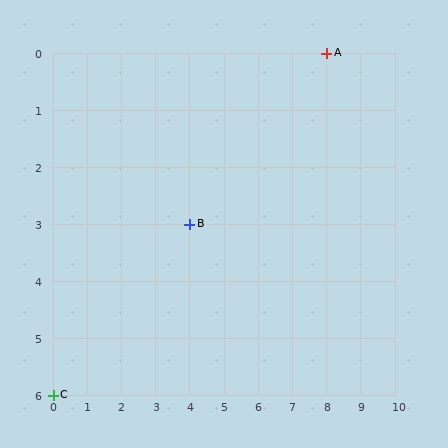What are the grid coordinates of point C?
Point C is at grid coordinates (0, 6).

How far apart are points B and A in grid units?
Points B and A are 4 columns and 3 rows apart (about 5.0 grid units diagonally).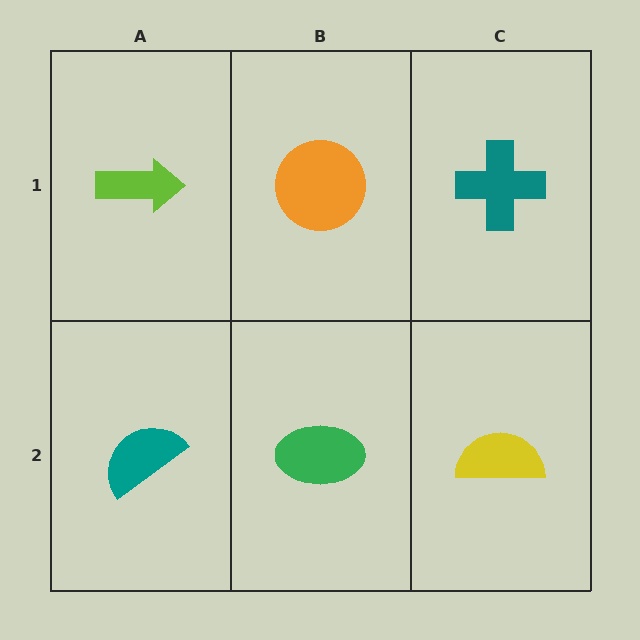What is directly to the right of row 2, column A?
A green ellipse.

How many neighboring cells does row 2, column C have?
2.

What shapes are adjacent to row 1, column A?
A teal semicircle (row 2, column A), an orange circle (row 1, column B).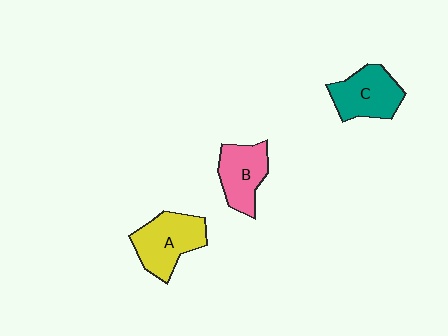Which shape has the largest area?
Shape A (yellow).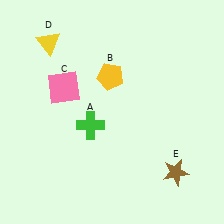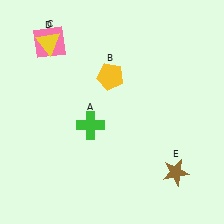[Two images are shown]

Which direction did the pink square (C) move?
The pink square (C) moved up.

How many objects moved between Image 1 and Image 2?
1 object moved between the two images.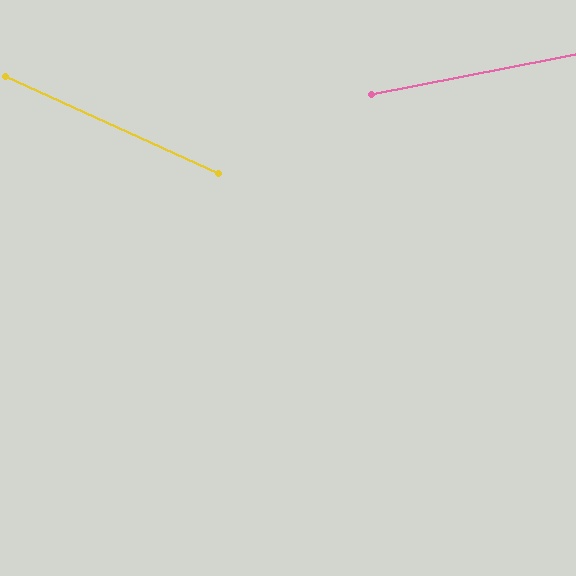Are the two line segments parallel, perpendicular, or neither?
Neither parallel nor perpendicular — they differ by about 36°.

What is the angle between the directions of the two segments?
Approximately 36 degrees.